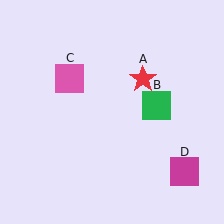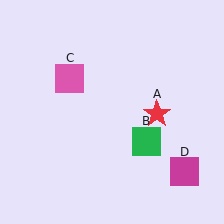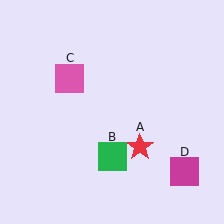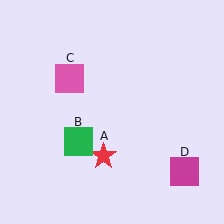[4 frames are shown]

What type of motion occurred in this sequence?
The red star (object A), green square (object B) rotated clockwise around the center of the scene.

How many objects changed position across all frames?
2 objects changed position: red star (object A), green square (object B).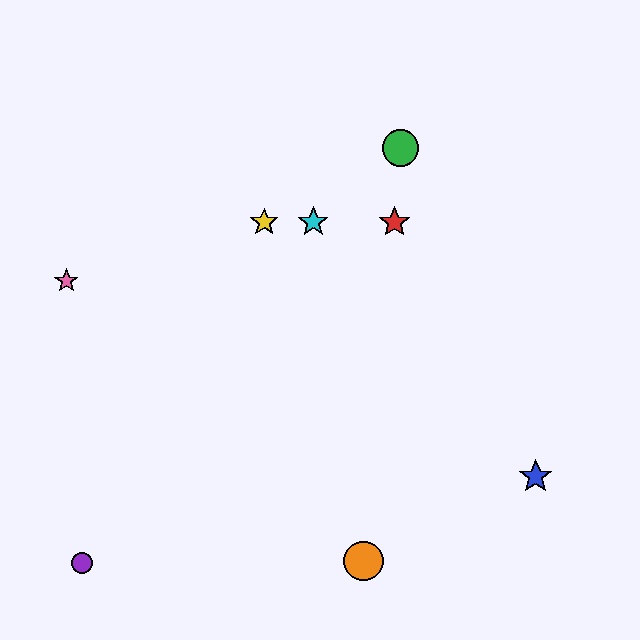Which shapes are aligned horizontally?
The red star, the yellow star, the cyan star are aligned horizontally.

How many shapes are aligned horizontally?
3 shapes (the red star, the yellow star, the cyan star) are aligned horizontally.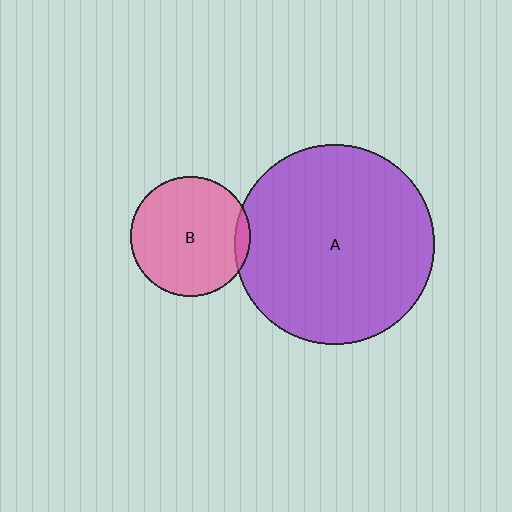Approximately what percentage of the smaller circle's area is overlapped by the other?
Approximately 5%.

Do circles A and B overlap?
Yes.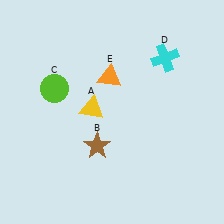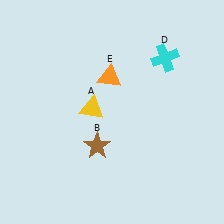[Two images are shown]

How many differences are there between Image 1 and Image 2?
There is 1 difference between the two images.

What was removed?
The lime circle (C) was removed in Image 2.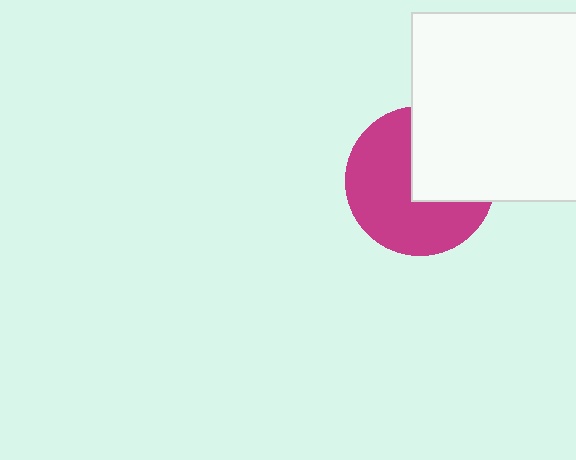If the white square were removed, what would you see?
You would see the complete magenta circle.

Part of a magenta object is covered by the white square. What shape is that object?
It is a circle.